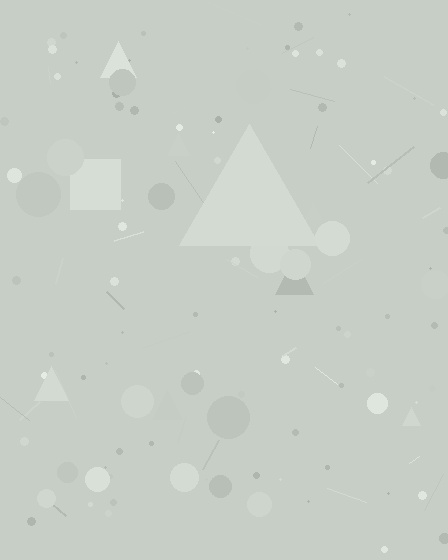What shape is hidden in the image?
A triangle is hidden in the image.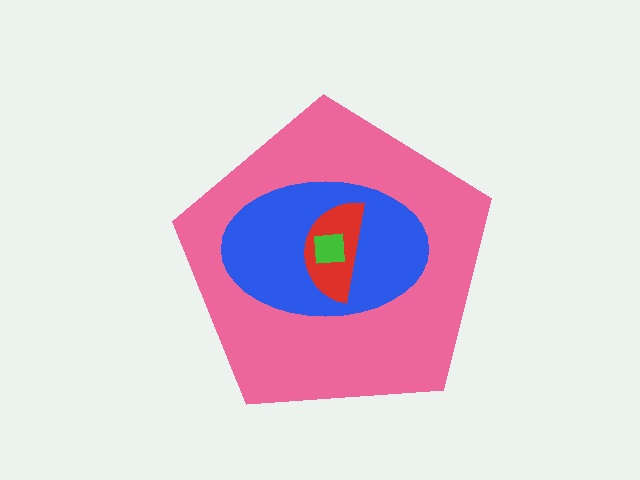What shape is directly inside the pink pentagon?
The blue ellipse.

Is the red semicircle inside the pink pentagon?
Yes.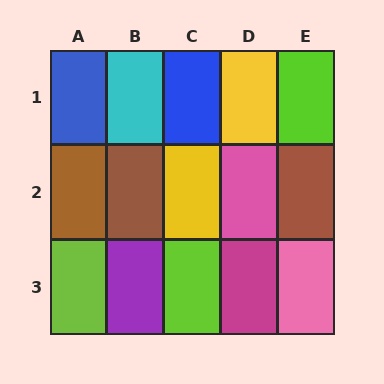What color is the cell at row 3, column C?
Lime.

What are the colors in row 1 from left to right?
Blue, cyan, blue, yellow, lime.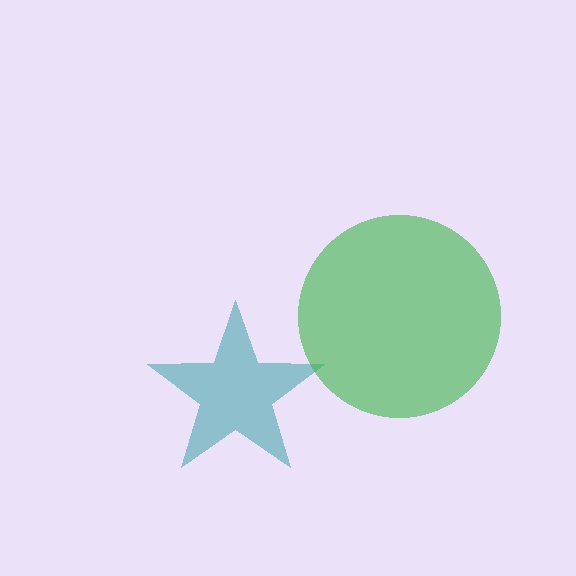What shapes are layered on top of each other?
The layered shapes are: a teal star, a green circle.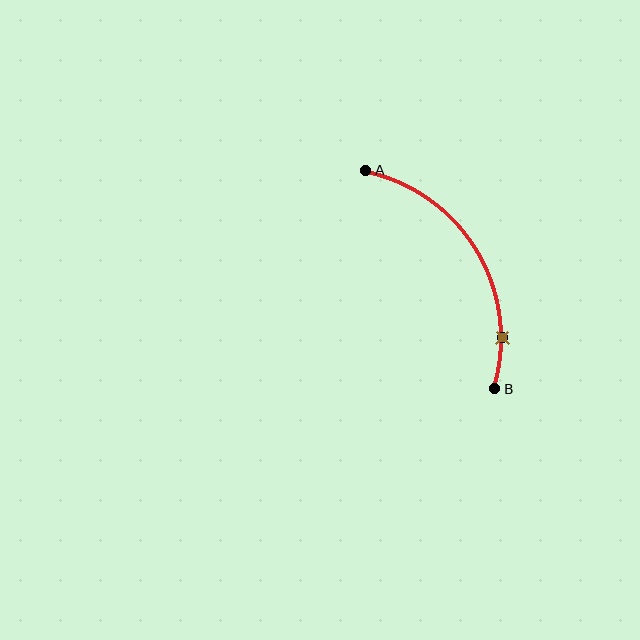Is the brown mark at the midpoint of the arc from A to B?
No. The brown mark lies on the arc but is closer to endpoint B. The arc midpoint would be at the point on the curve equidistant along the arc from both A and B.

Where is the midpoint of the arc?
The arc midpoint is the point on the curve farthest from the straight line joining A and B. It sits to the right of that line.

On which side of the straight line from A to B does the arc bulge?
The arc bulges to the right of the straight line connecting A and B.